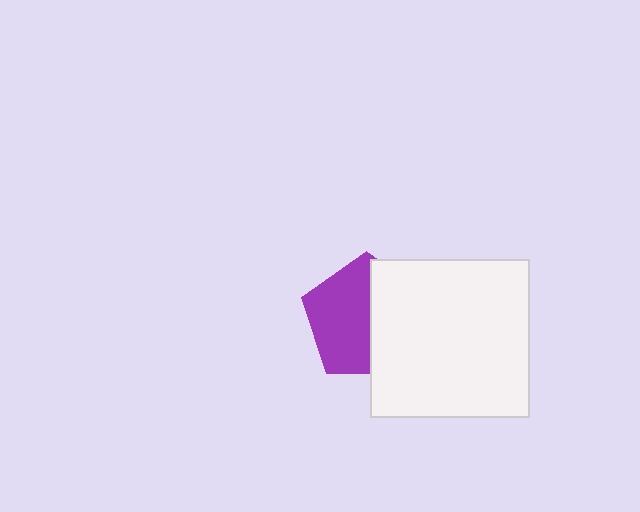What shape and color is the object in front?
The object in front is a white square.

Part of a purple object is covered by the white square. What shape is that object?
It is a pentagon.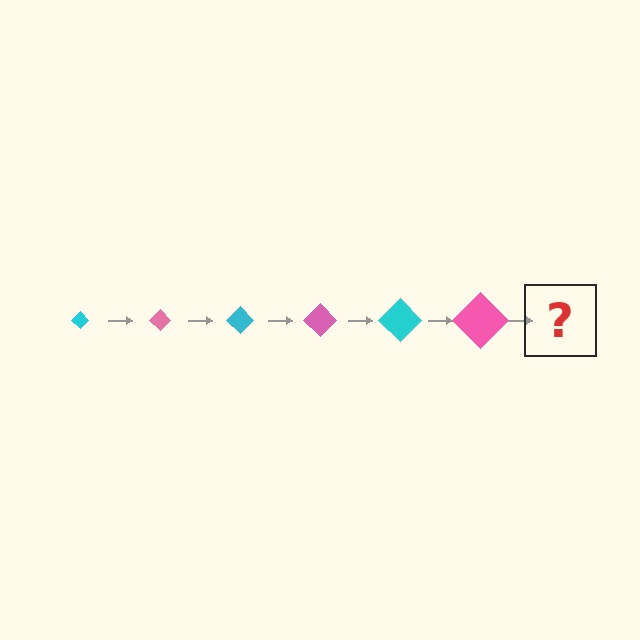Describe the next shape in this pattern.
It should be a cyan diamond, larger than the previous one.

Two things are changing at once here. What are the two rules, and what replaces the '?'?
The two rules are that the diamond grows larger each step and the color cycles through cyan and pink. The '?' should be a cyan diamond, larger than the previous one.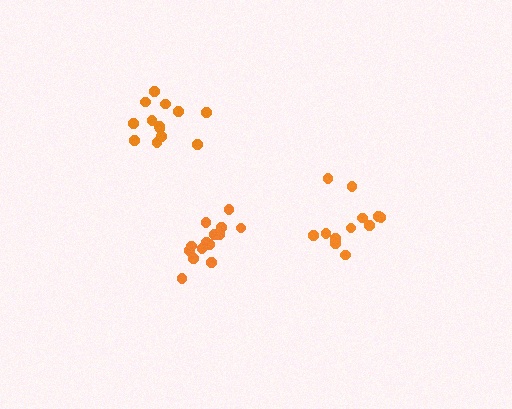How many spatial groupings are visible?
There are 3 spatial groupings.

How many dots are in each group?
Group 1: 12 dots, Group 2: 14 dots, Group 3: 14 dots (40 total).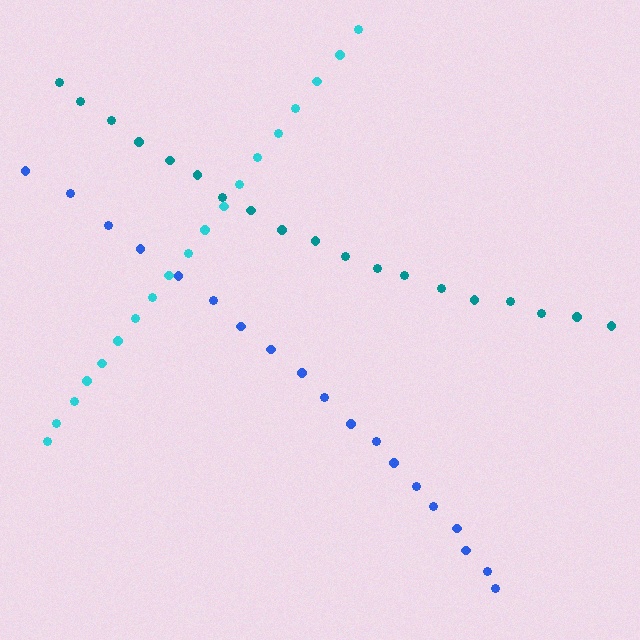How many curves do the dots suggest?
There are 3 distinct paths.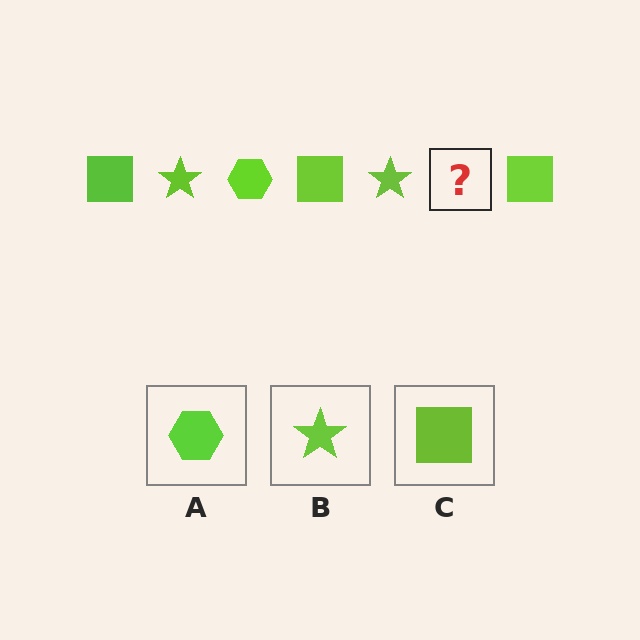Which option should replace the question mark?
Option A.